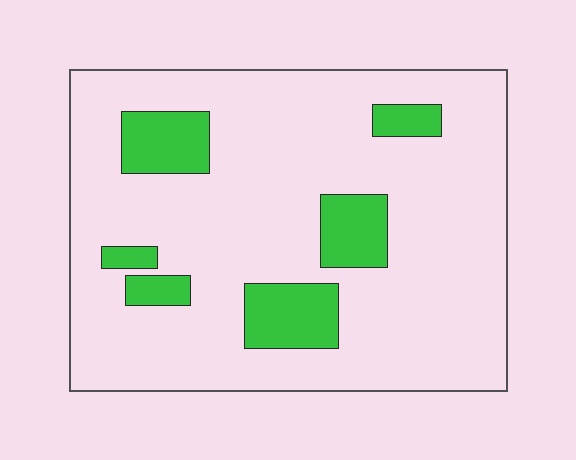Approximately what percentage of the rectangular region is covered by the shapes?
Approximately 15%.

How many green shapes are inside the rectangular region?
6.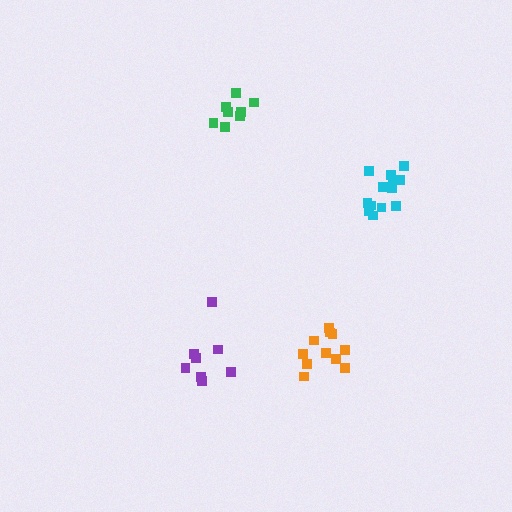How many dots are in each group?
Group 1: 8 dots, Group 2: 13 dots, Group 3: 11 dots, Group 4: 8 dots (40 total).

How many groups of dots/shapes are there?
There are 4 groups.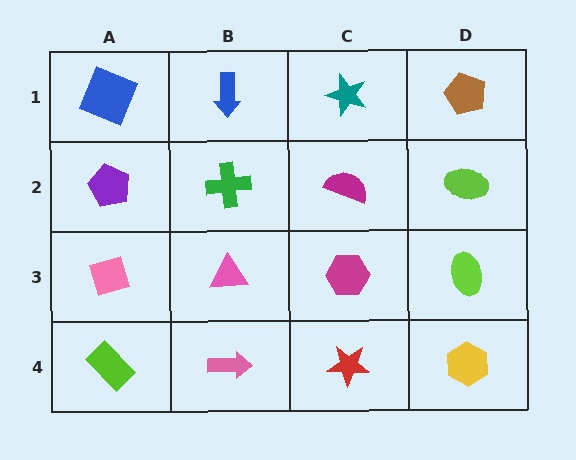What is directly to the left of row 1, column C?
A blue arrow.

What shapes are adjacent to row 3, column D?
A lime ellipse (row 2, column D), a yellow hexagon (row 4, column D), a magenta hexagon (row 3, column C).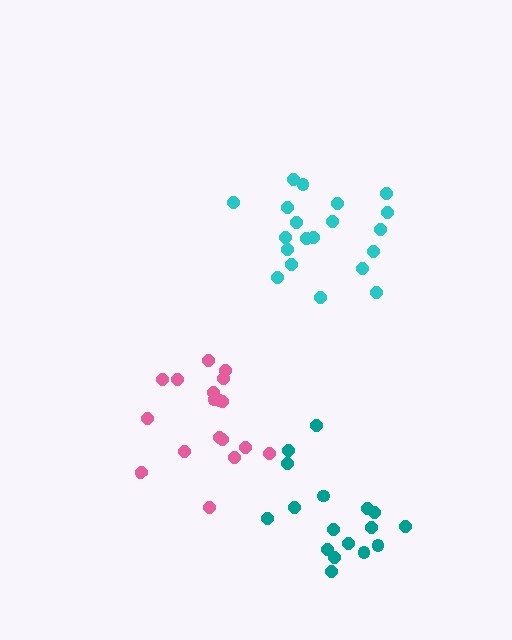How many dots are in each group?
Group 1: 20 dots, Group 2: 17 dots, Group 3: 18 dots (55 total).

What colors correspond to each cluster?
The clusters are colored: cyan, teal, pink.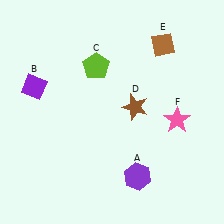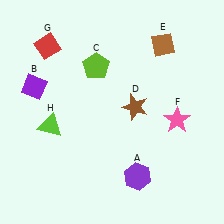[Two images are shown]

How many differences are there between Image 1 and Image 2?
There are 2 differences between the two images.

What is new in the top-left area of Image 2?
A red diamond (G) was added in the top-left area of Image 2.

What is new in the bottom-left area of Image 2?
A lime triangle (H) was added in the bottom-left area of Image 2.